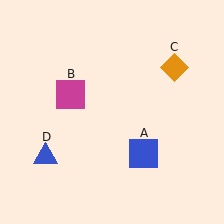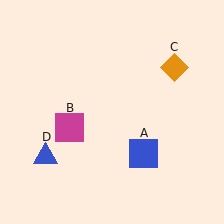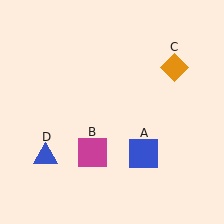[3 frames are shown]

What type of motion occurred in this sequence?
The magenta square (object B) rotated counterclockwise around the center of the scene.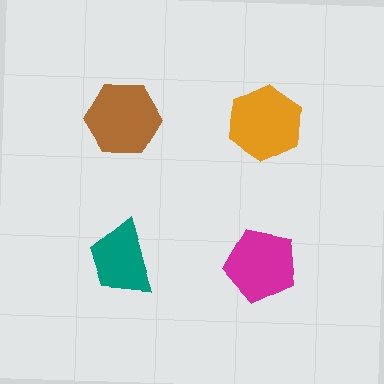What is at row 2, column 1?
A teal trapezoid.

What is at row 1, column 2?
An orange hexagon.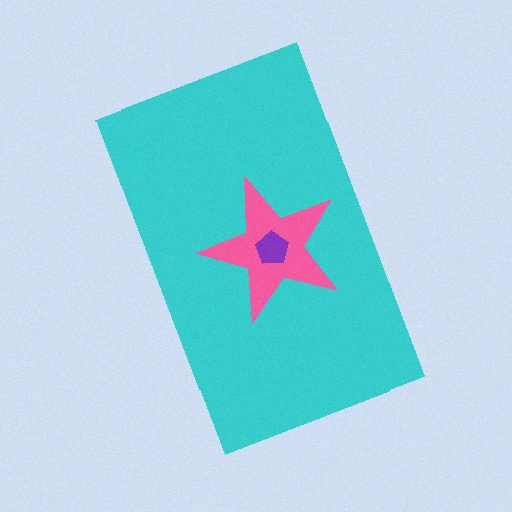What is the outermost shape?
The cyan rectangle.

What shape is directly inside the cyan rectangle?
The pink star.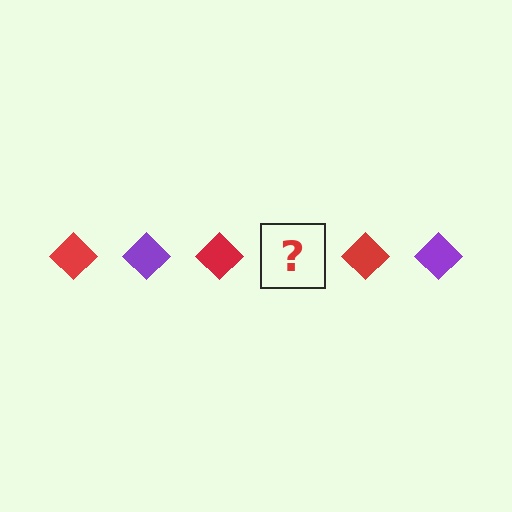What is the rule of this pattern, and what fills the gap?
The rule is that the pattern cycles through red, purple diamonds. The gap should be filled with a purple diamond.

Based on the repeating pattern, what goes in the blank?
The blank should be a purple diamond.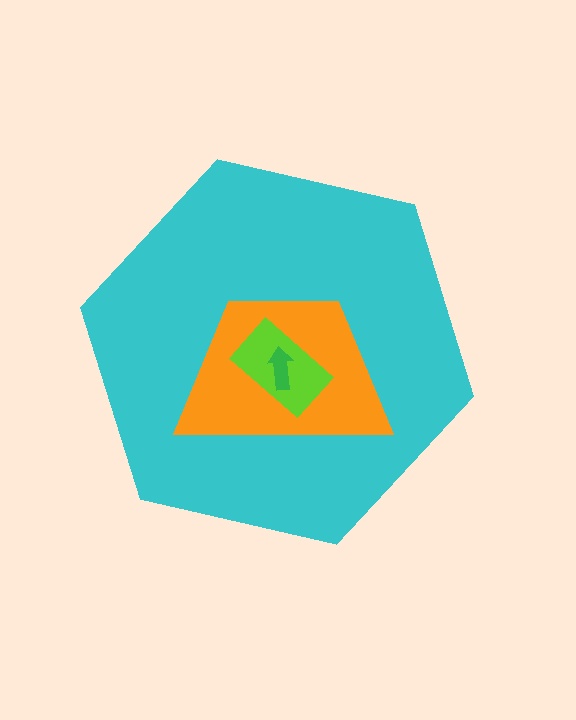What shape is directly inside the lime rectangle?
The green arrow.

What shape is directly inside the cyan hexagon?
The orange trapezoid.